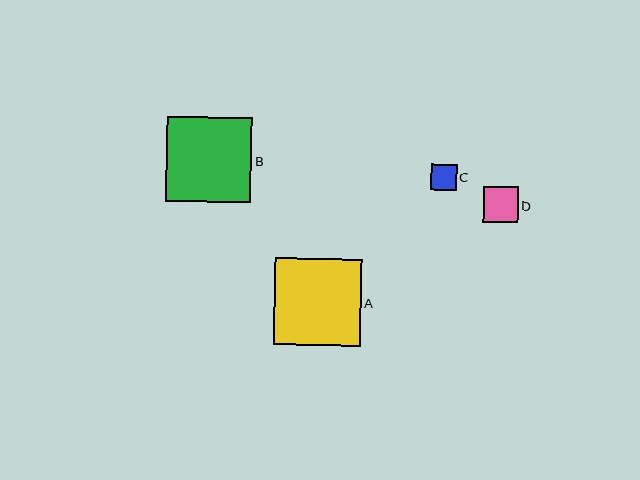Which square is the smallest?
Square C is the smallest with a size of approximately 26 pixels.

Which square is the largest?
Square A is the largest with a size of approximately 87 pixels.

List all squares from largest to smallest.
From largest to smallest: A, B, D, C.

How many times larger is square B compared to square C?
Square B is approximately 3.3 times the size of square C.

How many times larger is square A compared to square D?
Square A is approximately 2.4 times the size of square D.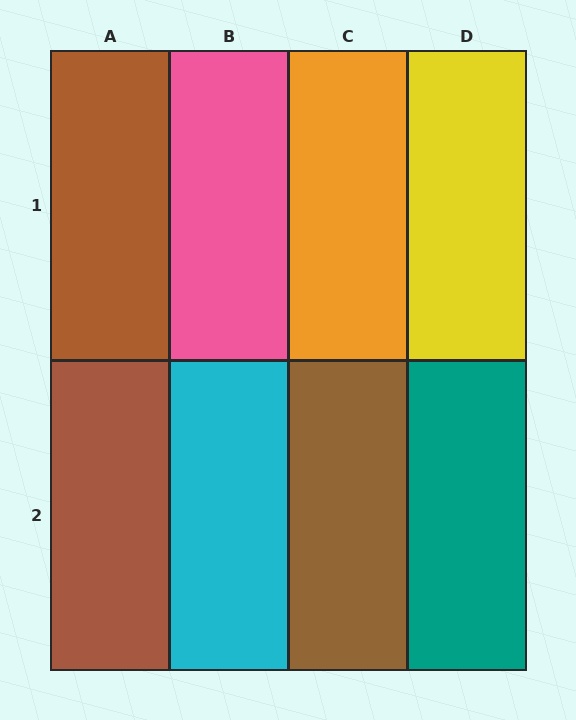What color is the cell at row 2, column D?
Teal.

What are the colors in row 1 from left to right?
Brown, pink, orange, yellow.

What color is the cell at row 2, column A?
Brown.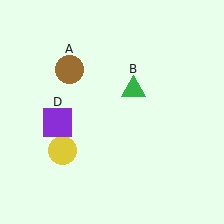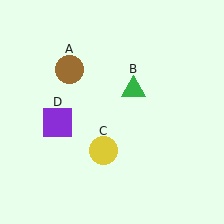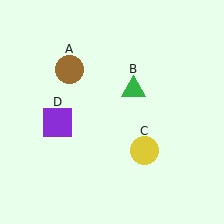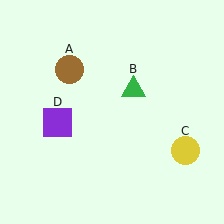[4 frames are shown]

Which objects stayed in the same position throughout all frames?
Brown circle (object A) and green triangle (object B) and purple square (object D) remained stationary.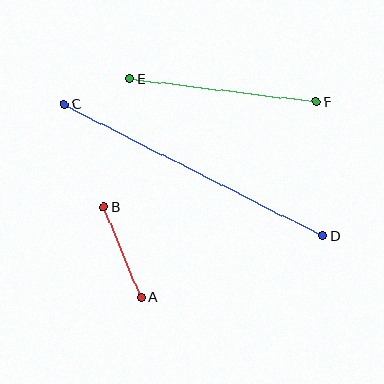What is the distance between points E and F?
The distance is approximately 188 pixels.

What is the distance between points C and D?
The distance is approximately 290 pixels.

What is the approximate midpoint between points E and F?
The midpoint is at approximately (223, 90) pixels.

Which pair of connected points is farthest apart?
Points C and D are farthest apart.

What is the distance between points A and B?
The distance is approximately 97 pixels.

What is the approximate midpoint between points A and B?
The midpoint is at approximately (122, 252) pixels.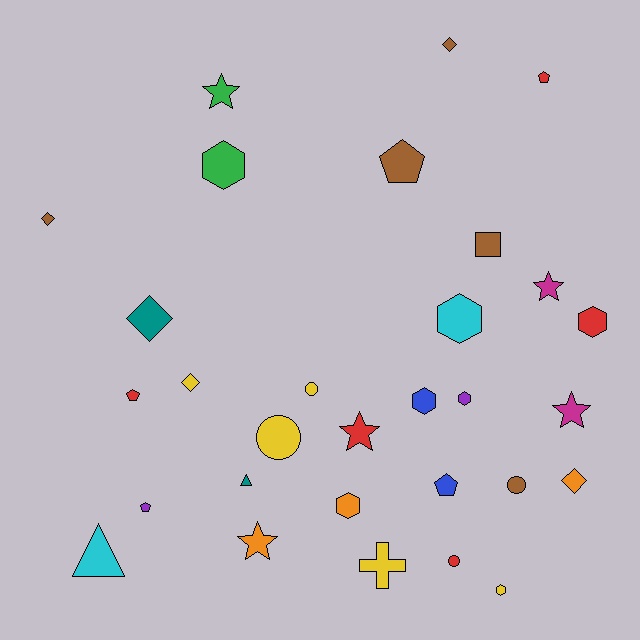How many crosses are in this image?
There is 1 cross.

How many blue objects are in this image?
There are 2 blue objects.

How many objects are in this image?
There are 30 objects.